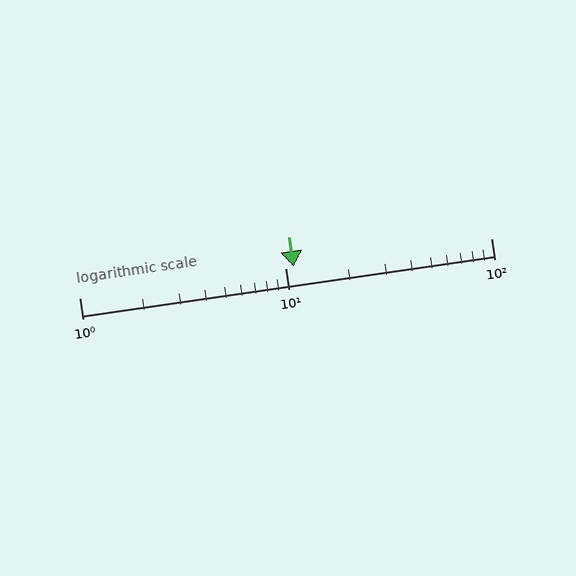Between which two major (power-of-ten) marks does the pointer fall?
The pointer is between 10 and 100.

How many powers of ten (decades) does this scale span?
The scale spans 2 decades, from 1 to 100.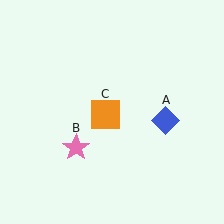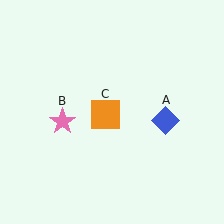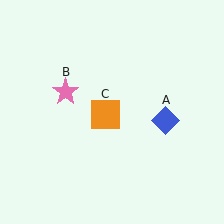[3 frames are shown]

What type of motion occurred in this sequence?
The pink star (object B) rotated clockwise around the center of the scene.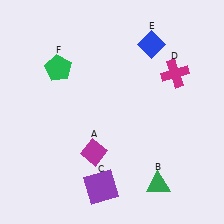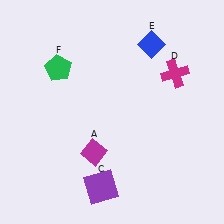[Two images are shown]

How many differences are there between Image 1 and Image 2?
There is 1 difference between the two images.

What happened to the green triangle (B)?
The green triangle (B) was removed in Image 2. It was in the bottom-right area of Image 1.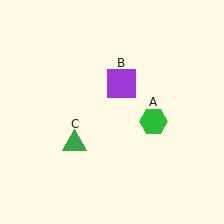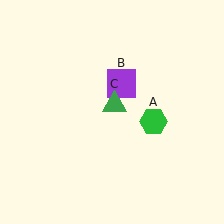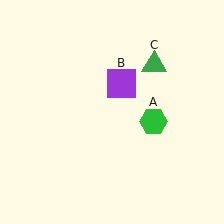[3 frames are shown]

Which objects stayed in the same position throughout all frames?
Green hexagon (object A) and purple square (object B) remained stationary.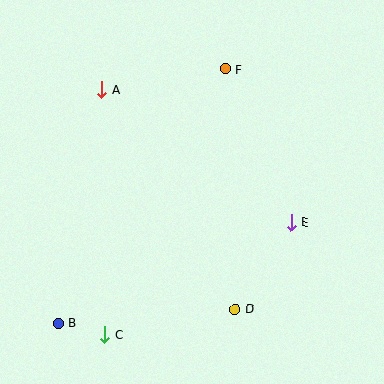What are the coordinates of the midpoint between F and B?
The midpoint between F and B is at (142, 196).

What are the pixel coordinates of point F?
Point F is at (225, 69).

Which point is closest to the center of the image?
Point E at (291, 222) is closest to the center.